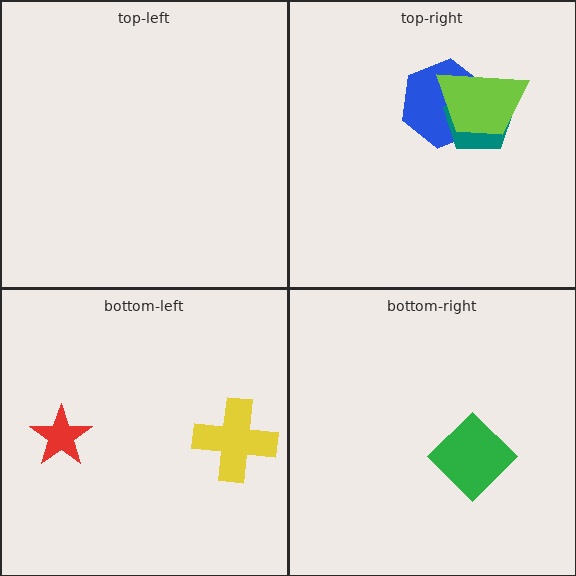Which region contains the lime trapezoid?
The top-right region.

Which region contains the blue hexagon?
The top-right region.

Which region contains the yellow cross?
The bottom-left region.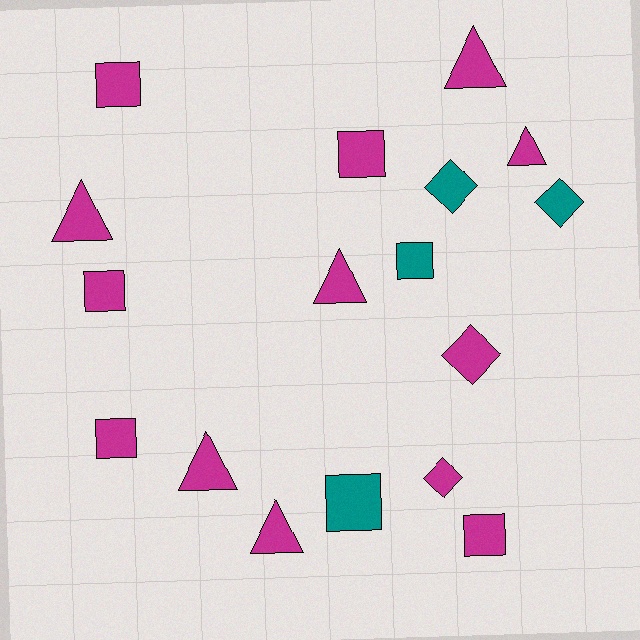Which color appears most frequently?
Magenta, with 13 objects.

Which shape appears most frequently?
Square, with 7 objects.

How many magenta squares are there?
There are 5 magenta squares.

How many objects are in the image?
There are 17 objects.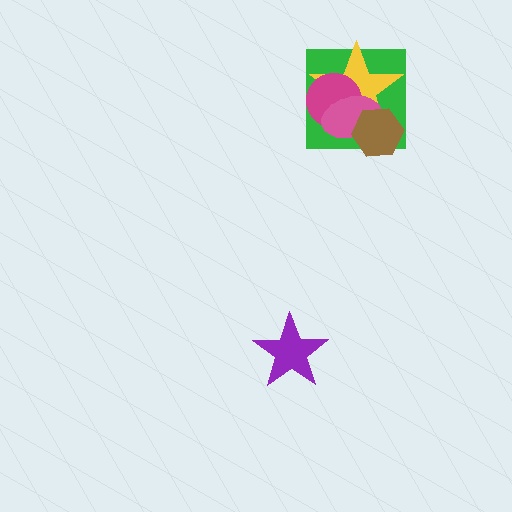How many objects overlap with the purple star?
0 objects overlap with the purple star.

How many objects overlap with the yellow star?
4 objects overlap with the yellow star.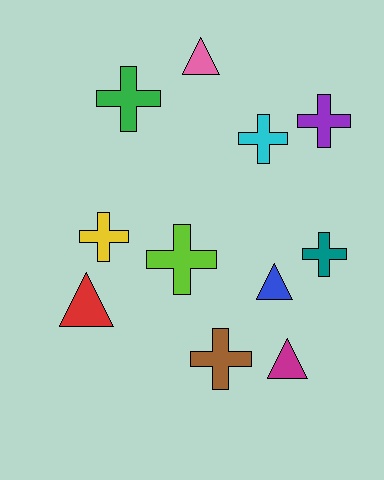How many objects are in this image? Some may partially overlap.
There are 11 objects.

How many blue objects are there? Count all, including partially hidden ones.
There is 1 blue object.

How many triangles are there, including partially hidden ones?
There are 4 triangles.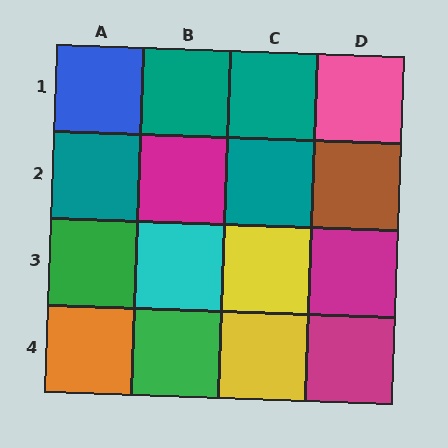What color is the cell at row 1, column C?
Teal.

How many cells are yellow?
2 cells are yellow.